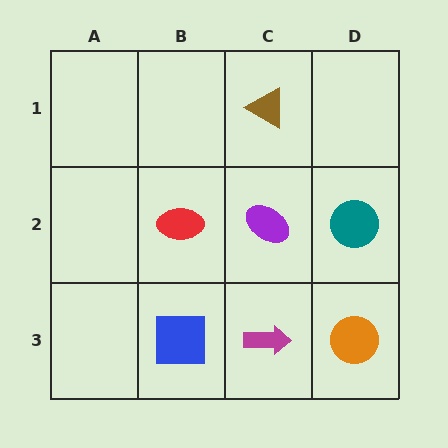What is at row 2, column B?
A red ellipse.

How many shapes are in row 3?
3 shapes.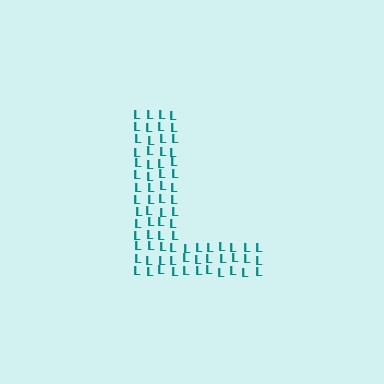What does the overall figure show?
The overall figure shows the letter L.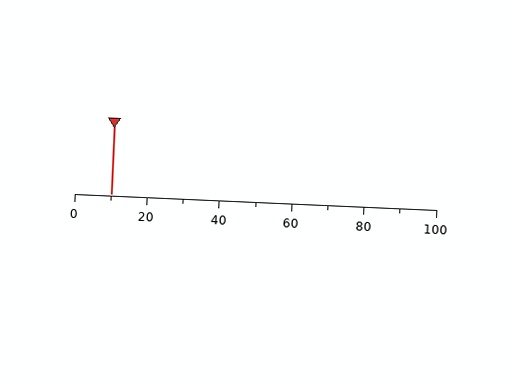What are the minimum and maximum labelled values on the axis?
The axis runs from 0 to 100.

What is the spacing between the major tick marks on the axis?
The major ticks are spaced 20 apart.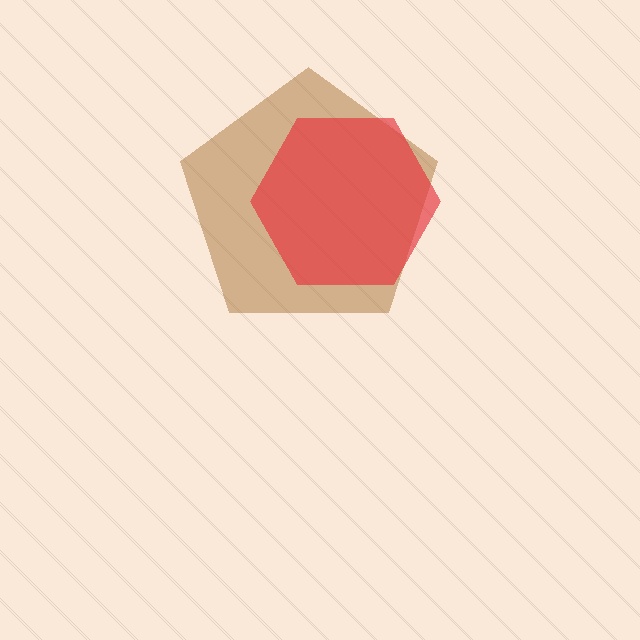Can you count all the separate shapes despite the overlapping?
Yes, there are 2 separate shapes.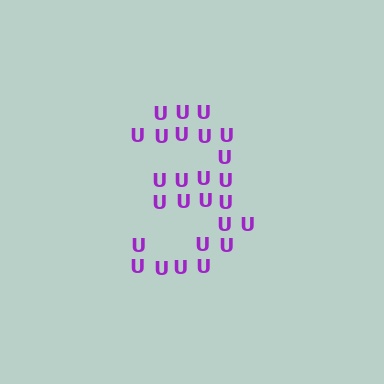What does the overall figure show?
The overall figure shows the digit 3.